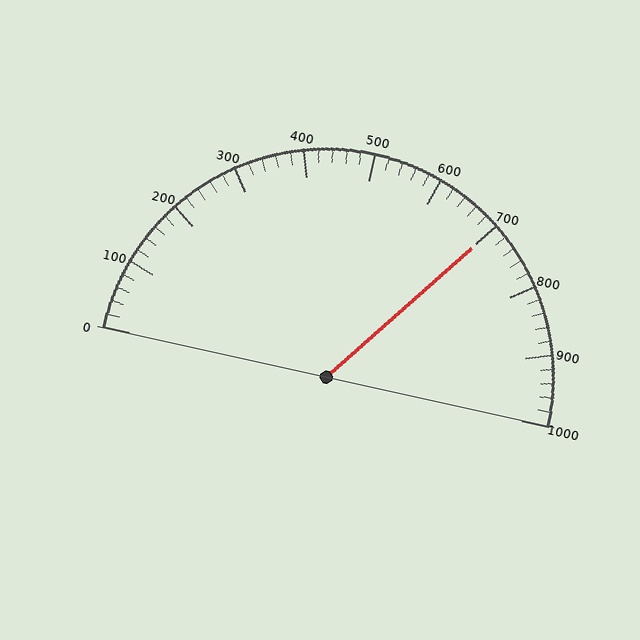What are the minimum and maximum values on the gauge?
The gauge ranges from 0 to 1000.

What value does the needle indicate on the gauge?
The needle indicates approximately 700.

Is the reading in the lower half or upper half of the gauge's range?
The reading is in the upper half of the range (0 to 1000).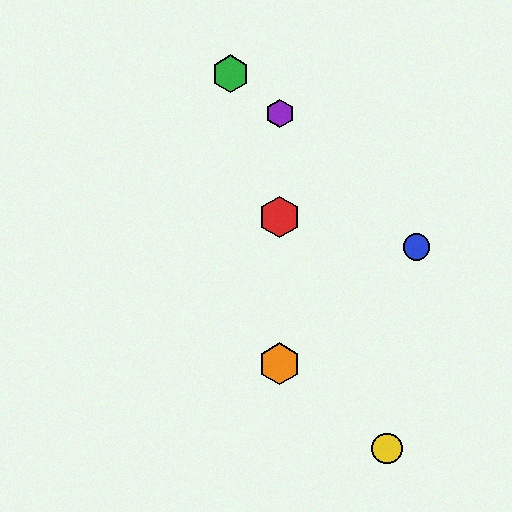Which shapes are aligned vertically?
The red hexagon, the purple hexagon, the orange hexagon are aligned vertically.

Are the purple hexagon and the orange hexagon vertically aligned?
Yes, both are at x≈280.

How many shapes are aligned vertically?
3 shapes (the red hexagon, the purple hexagon, the orange hexagon) are aligned vertically.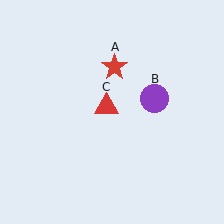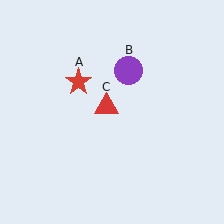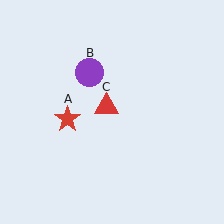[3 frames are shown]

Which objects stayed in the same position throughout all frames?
Red triangle (object C) remained stationary.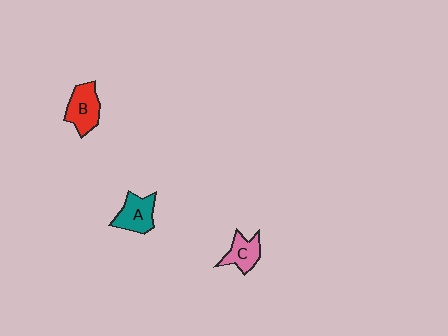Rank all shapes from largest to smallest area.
From largest to smallest: B (red), A (teal), C (pink).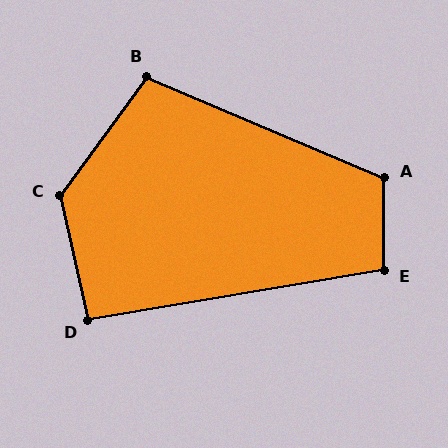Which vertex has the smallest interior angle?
D, at approximately 93 degrees.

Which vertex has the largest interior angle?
C, at approximately 131 degrees.